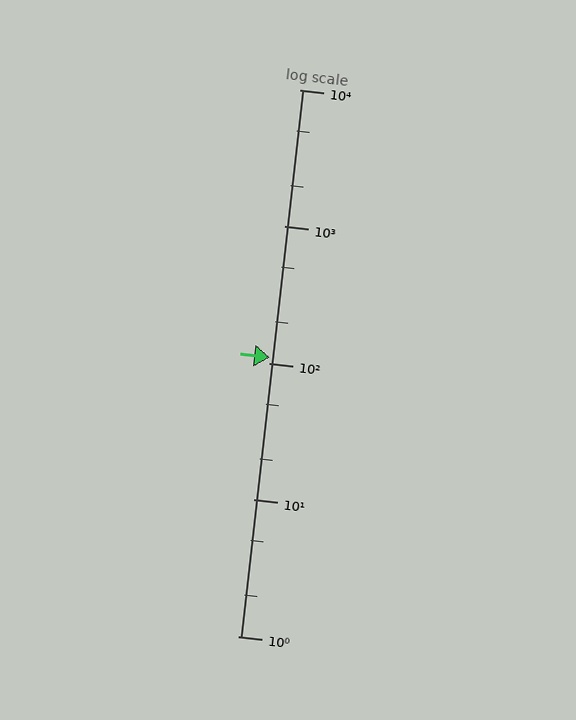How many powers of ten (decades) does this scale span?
The scale spans 4 decades, from 1 to 10000.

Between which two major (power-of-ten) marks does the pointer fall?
The pointer is between 100 and 1000.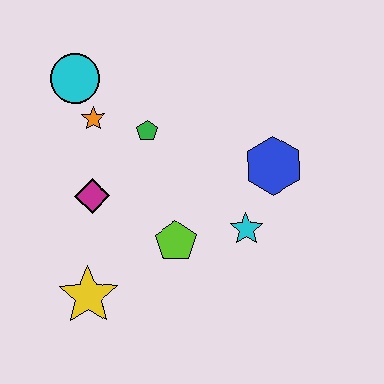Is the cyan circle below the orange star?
No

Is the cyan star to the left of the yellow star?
No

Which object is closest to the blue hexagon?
The cyan star is closest to the blue hexagon.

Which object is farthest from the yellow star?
The blue hexagon is farthest from the yellow star.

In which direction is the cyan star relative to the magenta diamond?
The cyan star is to the right of the magenta diamond.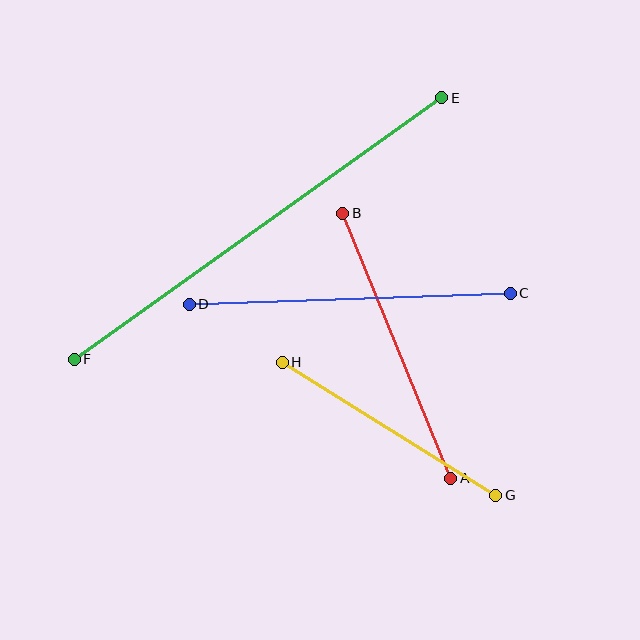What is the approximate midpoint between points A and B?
The midpoint is at approximately (397, 346) pixels.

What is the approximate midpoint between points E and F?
The midpoint is at approximately (258, 229) pixels.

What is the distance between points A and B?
The distance is approximately 286 pixels.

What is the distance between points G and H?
The distance is approximately 251 pixels.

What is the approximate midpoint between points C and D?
The midpoint is at approximately (350, 299) pixels.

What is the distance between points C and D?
The distance is approximately 321 pixels.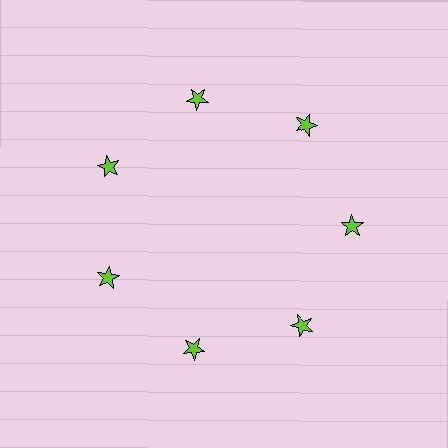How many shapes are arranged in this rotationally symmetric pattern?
There are 7 shapes, arranged in 7 groups of 1.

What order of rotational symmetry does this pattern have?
This pattern has 7-fold rotational symmetry.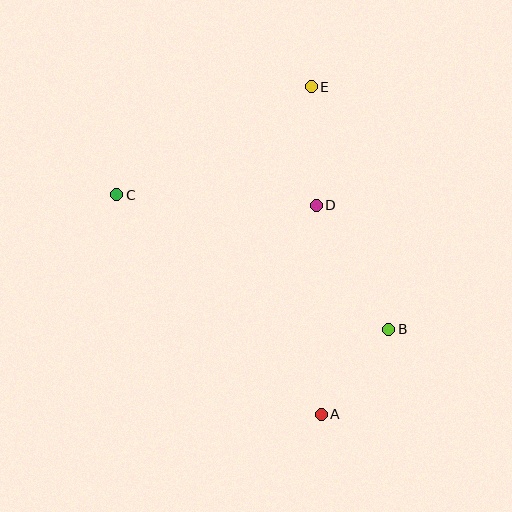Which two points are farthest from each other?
Points A and E are farthest from each other.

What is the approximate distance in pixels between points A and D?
The distance between A and D is approximately 209 pixels.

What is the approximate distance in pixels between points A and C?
The distance between A and C is approximately 300 pixels.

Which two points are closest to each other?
Points A and B are closest to each other.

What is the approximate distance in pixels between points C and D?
The distance between C and D is approximately 200 pixels.